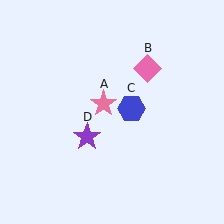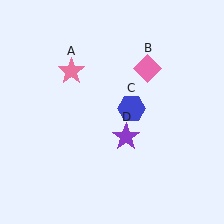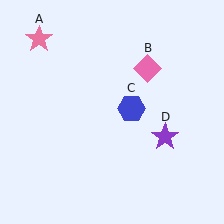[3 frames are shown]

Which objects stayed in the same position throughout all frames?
Pink diamond (object B) and blue hexagon (object C) remained stationary.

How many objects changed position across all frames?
2 objects changed position: pink star (object A), purple star (object D).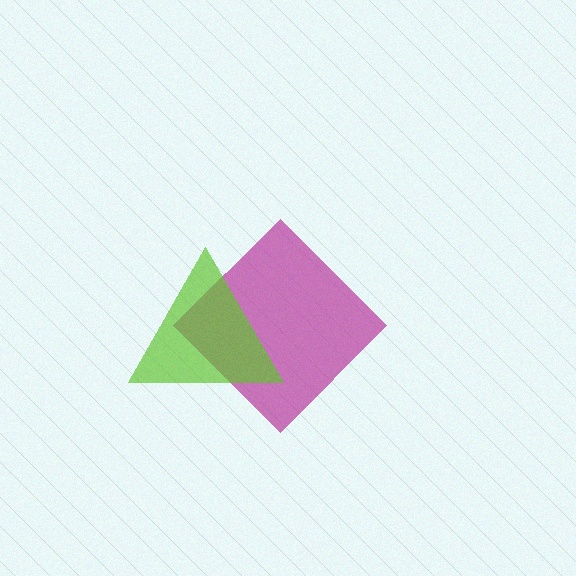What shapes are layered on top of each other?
The layered shapes are: a magenta diamond, a lime triangle.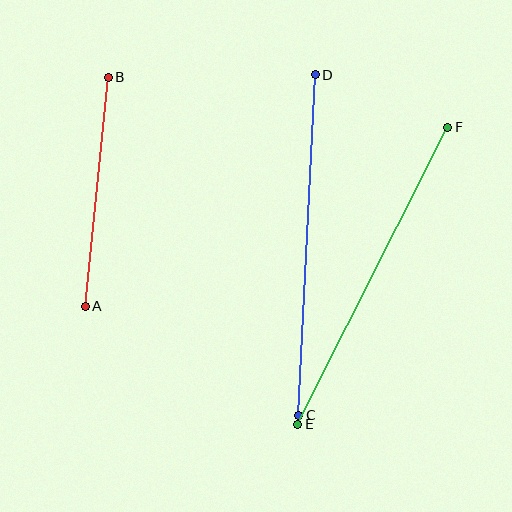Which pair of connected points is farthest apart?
Points C and D are farthest apart.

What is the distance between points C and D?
The distance is approximately 341 pixels.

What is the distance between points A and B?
The distance is approximately 230 pixels.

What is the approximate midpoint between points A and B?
The midpoint is at approximately (97, 192) pixels.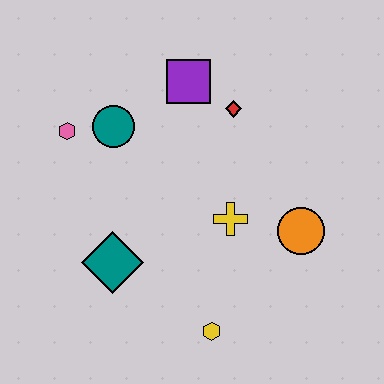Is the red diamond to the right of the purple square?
Yes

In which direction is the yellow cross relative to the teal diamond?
The yellow cross is to the right of the teal diamond.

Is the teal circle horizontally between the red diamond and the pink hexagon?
Yes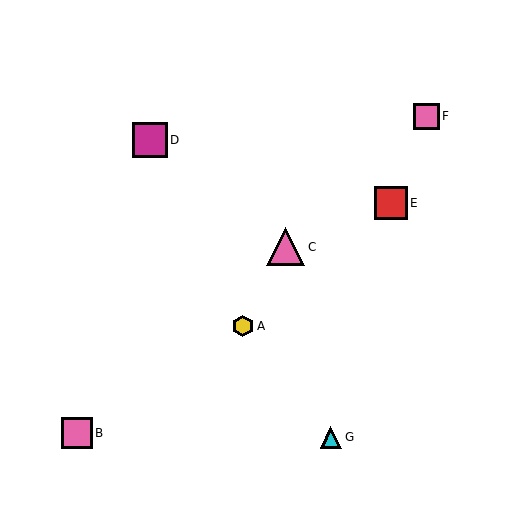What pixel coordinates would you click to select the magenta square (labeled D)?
Click at (150, 140) to select the magenta square D.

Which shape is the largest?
The pink triangle (labeled C) is the largest.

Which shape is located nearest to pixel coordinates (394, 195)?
The red square (labeled E) at (391, 203) is nearest to that location.